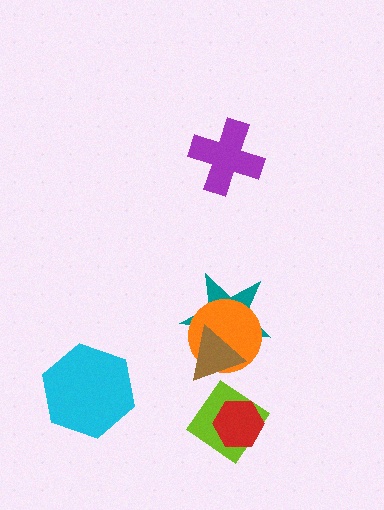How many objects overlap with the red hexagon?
1 object overlaps with the red hexagon.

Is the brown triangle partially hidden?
No, no other shape covers it.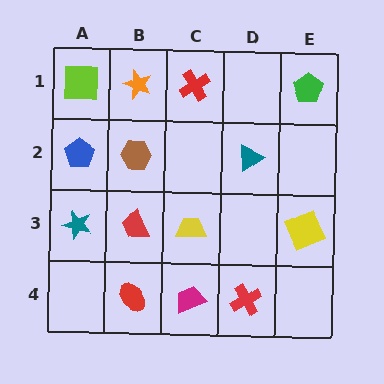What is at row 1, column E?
A green pentagon.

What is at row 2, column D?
A teal triangle.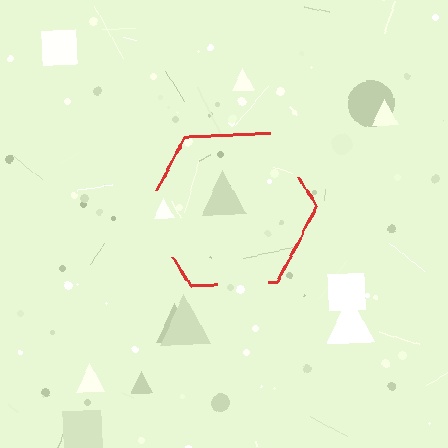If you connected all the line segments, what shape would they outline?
They would outline a hexagon.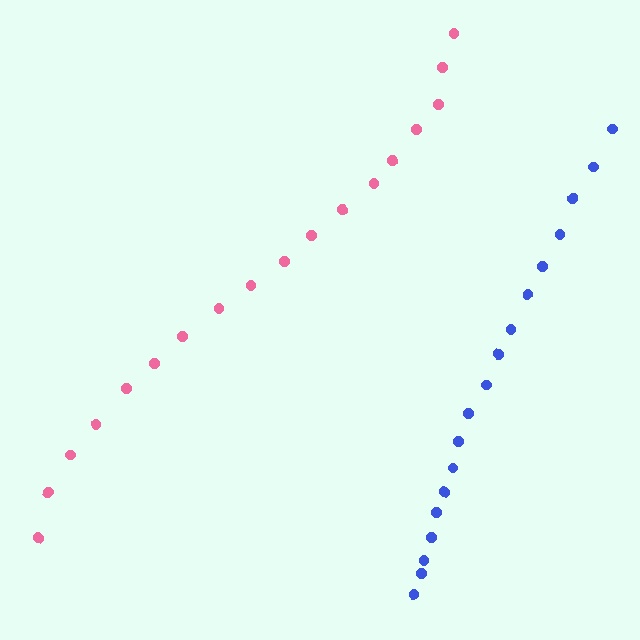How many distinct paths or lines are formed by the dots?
There are 2 distinct paths.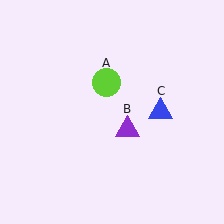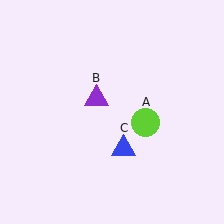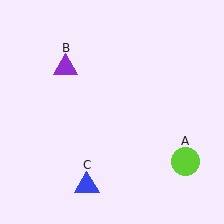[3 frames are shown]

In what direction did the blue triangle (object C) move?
The blue triangle (object C) moved down and to the left.